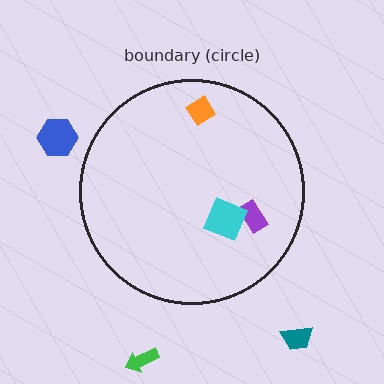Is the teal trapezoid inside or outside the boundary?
Outside.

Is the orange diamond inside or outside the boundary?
Inside.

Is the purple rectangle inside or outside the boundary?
Inside.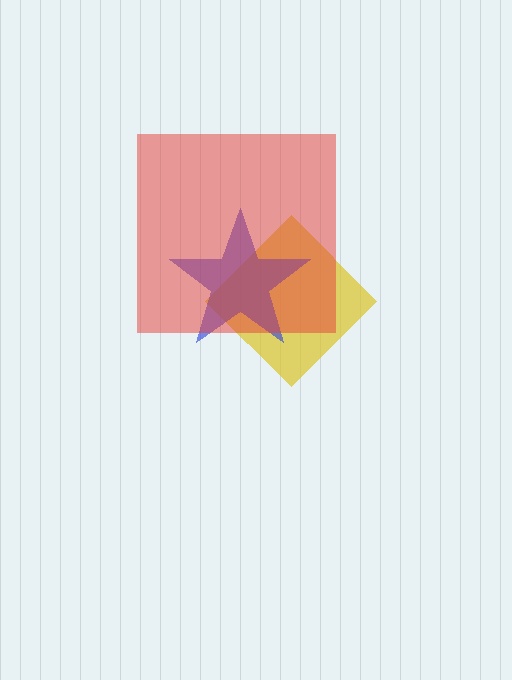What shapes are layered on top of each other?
The layered shapes are: a yellow diamond, a blue star, a red square.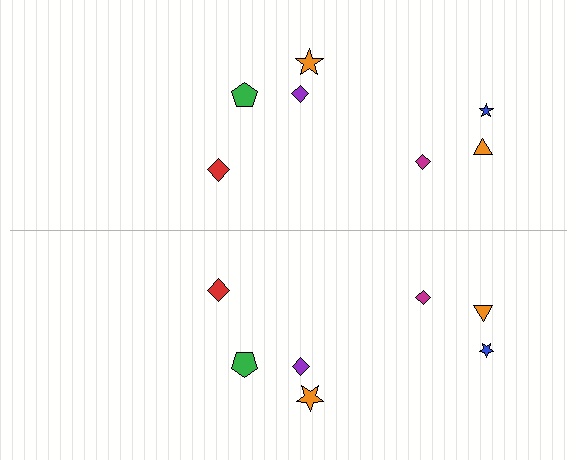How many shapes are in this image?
There are 14 shapes in this image.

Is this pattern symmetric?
Yes, this pattern has bilateral (reflection) symmetry.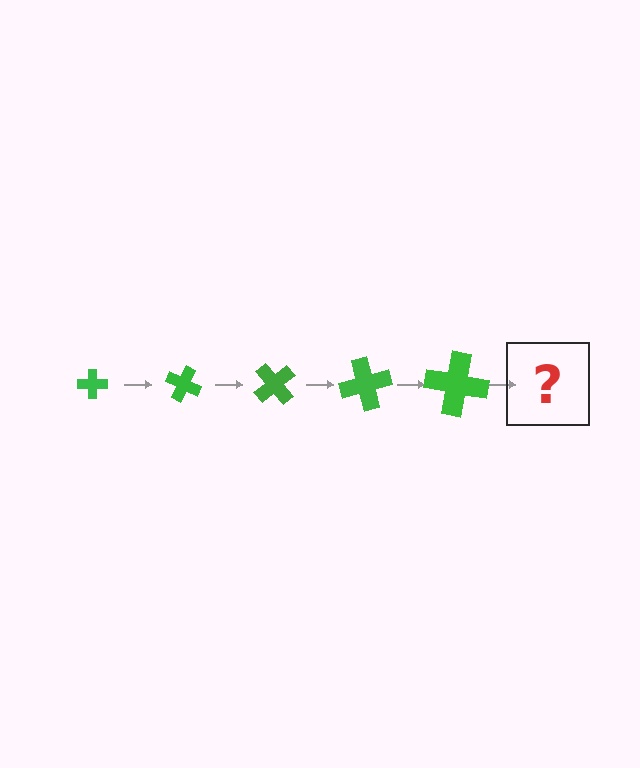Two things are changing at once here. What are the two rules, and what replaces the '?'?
The two rules are that the cross grows larger each step and it rotates 25 degrees each step. The '?' should be a cross, larger than the previous one and rotated 125 degrees from the start.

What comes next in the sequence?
The next element should be a cross, larger than the previous one and rotated 125 degrees from the start.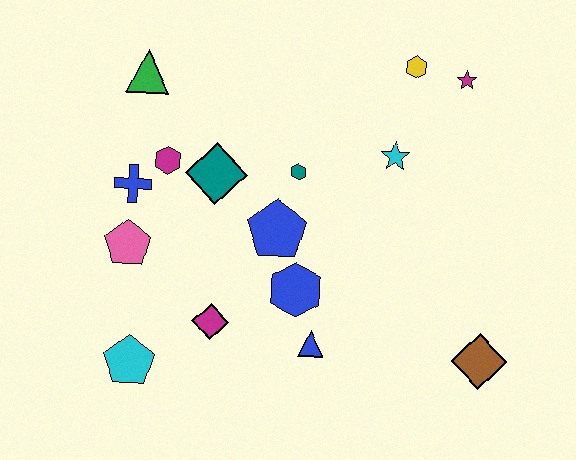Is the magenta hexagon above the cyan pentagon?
Yes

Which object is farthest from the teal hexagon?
The brown diamond is farthest from the teal hexagon.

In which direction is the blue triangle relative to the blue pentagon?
The blue triangle is below the blue pentagon.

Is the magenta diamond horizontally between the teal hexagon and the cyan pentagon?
Yes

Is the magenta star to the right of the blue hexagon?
Yes